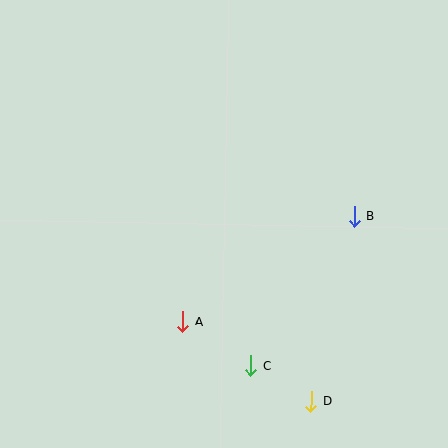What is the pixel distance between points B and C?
The distance between B and C is 182 pixels.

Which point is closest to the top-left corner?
Point A is closest to the top-left corner.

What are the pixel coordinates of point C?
Point C is at (251, 365).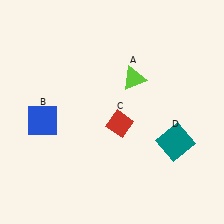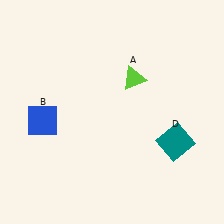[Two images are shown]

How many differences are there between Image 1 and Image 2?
There is 1 difference between the two images.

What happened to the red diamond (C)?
The red diamond (C) was removed in Image 2. It was in the bottom-right area of Image 1.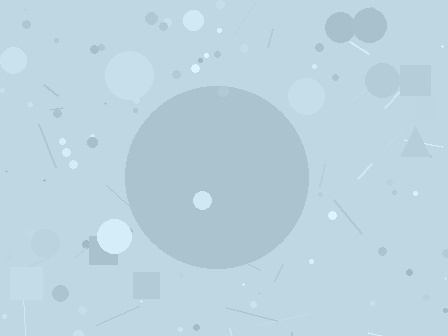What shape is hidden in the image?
A circle is hidden in the image.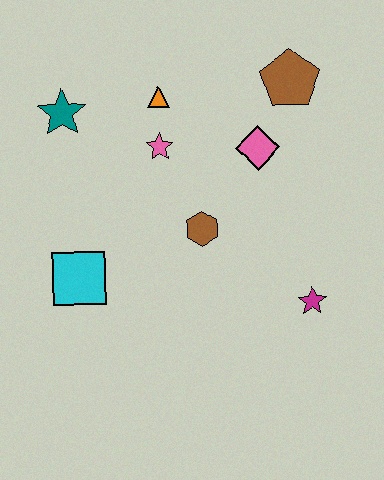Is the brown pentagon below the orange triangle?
No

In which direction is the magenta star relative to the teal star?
The magenta star is to the right of the teal star.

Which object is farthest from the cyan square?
The brown pentagon is farthest from the cyan square.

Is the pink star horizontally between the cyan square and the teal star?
No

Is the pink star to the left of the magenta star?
Yes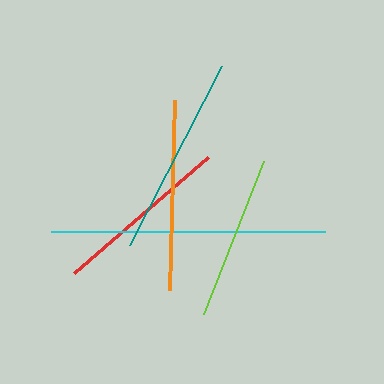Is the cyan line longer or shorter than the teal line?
The cyan line is longer than the teal line.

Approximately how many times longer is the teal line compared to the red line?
The teal line is approximately 1.1 times the length of the red line.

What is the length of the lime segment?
The lime segment is approximately 165 pixels long.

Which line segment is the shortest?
The lime line is the shortest at approximately 165 pixels.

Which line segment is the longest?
The cyan line is the longest at approximately 274 pixels.